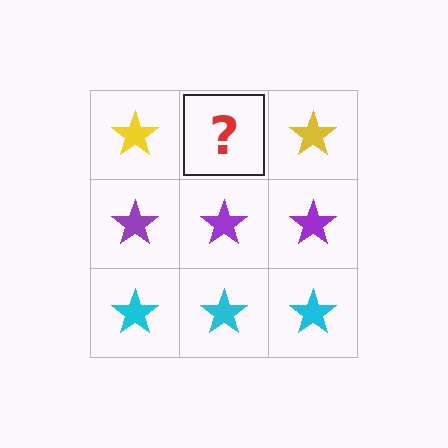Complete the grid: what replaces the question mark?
The question mark should be replaced with a yellow star.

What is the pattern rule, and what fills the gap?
The rule is that each row has a consistent color. The gap should be filled with a yellow star.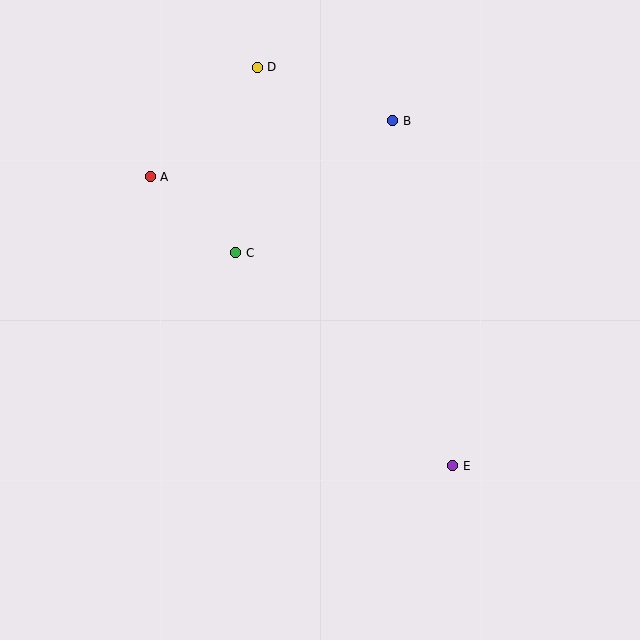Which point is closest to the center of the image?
Point C at (236, 253) is closest to the center.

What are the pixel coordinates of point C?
Point C is at (236, 253).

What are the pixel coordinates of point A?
Point A is at (150, 177).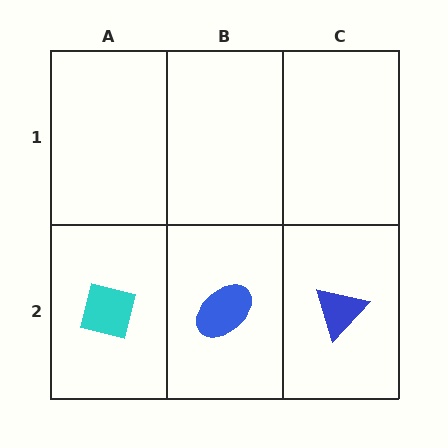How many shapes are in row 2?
3 shapes.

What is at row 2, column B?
A blue ellipse.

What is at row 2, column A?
A cyan square.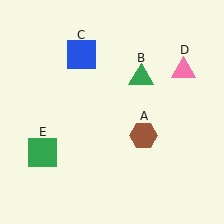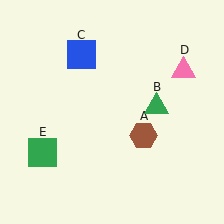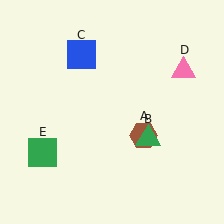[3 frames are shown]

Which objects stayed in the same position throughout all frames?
Brown hexagon (object A) and blue square (object C) and pink triangle (object D) and green square (object E) remained stationary.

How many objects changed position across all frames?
1 object changed position: green triangle (object B).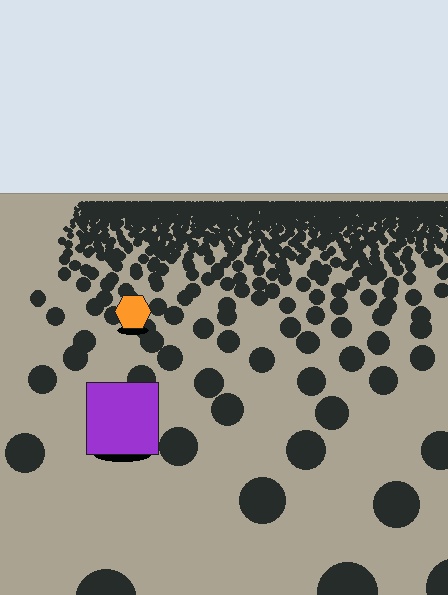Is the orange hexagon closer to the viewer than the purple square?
No. The purple square is closer — you can tell from the texture gradient: the ground texture is coarser near it.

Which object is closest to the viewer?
The purple square is closest. The texture marks near it are larger and more spread out.